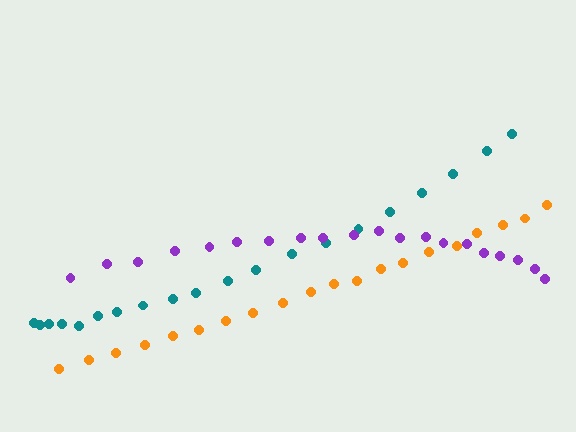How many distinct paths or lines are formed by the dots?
There are 3 distinct paths.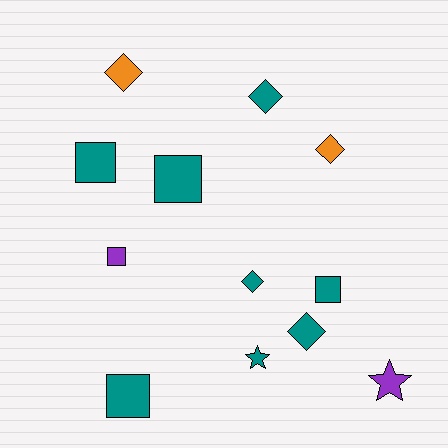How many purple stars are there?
There is 1 purple star.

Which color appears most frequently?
Teal, with 8 objects.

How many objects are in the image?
There are 12 objects.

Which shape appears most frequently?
Diamond, with 5 objects.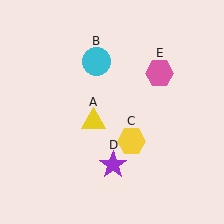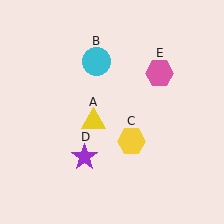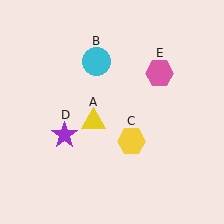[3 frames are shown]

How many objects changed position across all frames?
1 object changed position: purple star (object D).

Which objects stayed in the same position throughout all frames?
Yellow triangle (object A) and cyan circle (object B) and yellow hexagon (object C) and pink hexagon (object E) remained stationary.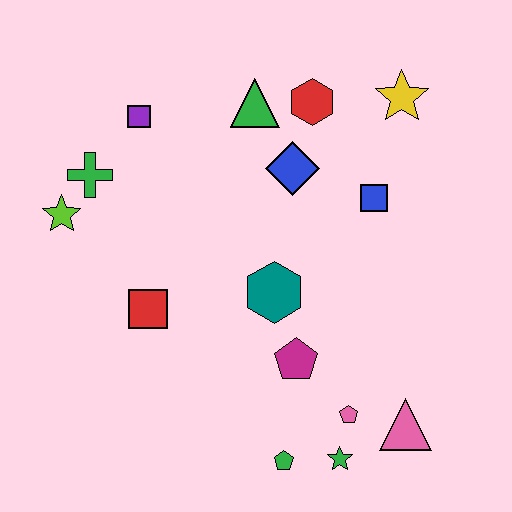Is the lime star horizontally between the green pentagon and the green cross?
No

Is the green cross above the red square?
Yes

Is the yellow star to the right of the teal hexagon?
Yes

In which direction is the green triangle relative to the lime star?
The green triangle is to the right of the lime star.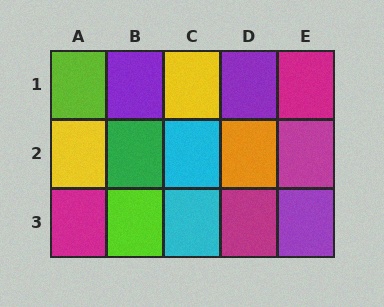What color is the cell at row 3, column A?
Magenta.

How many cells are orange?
1 cell is orange.